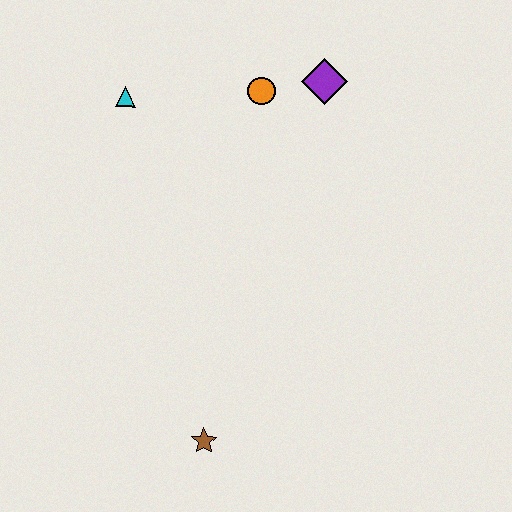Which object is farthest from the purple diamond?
The brown star is farthest from the purple diamond.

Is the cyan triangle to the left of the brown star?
Yes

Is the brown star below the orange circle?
Yes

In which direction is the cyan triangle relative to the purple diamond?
The cyan triangle is to the left of the purple diamond.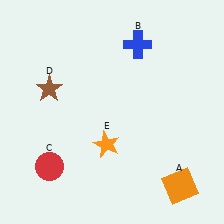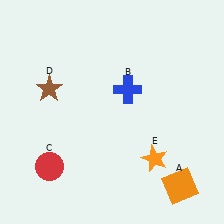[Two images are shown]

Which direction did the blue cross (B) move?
The blue cross (B) moved down.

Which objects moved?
The objects that moved are: the blue cross (B), the orange star (E).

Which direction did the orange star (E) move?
The orange star (E) moved right.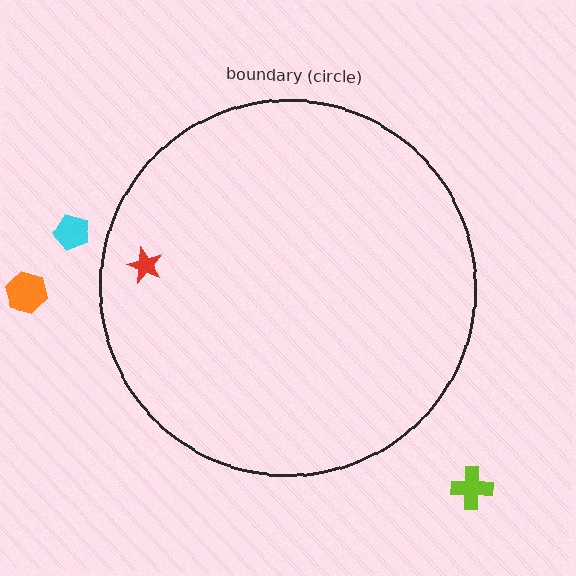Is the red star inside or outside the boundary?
Inside.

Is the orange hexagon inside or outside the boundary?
Outside.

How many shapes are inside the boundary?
1 inside, 3 outside.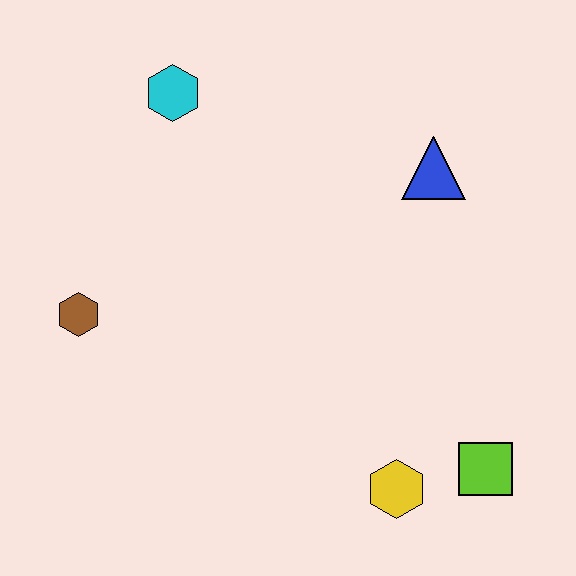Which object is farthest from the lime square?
The cyan hexagon is farthest from the lime square.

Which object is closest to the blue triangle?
The cyan hexagon is closest to the blue triangle.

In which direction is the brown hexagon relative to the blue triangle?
The brown hexagon is to the left of the blue triangle.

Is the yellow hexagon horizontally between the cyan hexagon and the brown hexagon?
No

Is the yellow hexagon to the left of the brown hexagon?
No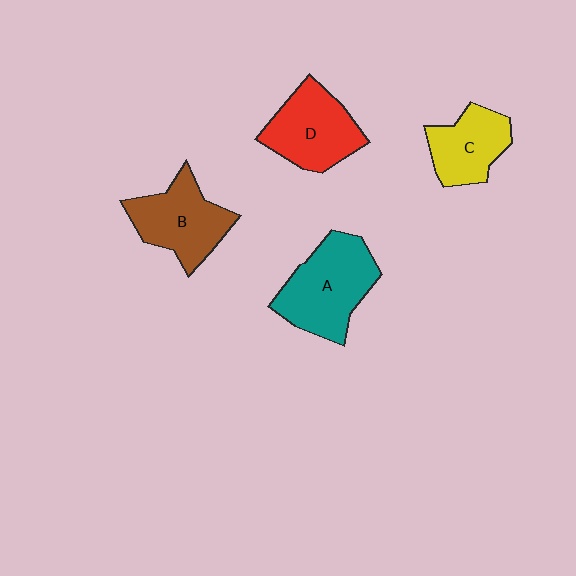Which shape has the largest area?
Shape A (teal).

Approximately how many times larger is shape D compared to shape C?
Approximately 1.2 times.